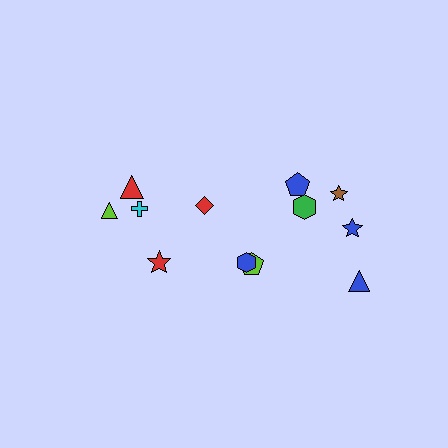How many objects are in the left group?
There are 5 objects.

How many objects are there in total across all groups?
There are 12 objects.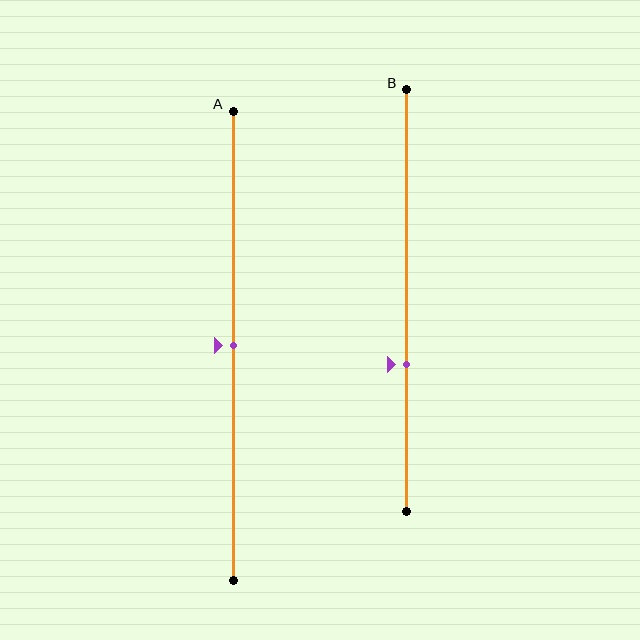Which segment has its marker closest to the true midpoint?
Segment A has its marker closest to the true midpoint.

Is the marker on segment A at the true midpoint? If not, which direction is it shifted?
Yes, the marker on segment A is at the true midpoint.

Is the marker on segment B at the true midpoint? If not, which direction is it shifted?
No, the marker on segment B is shifted downward by about 15% of the segment length.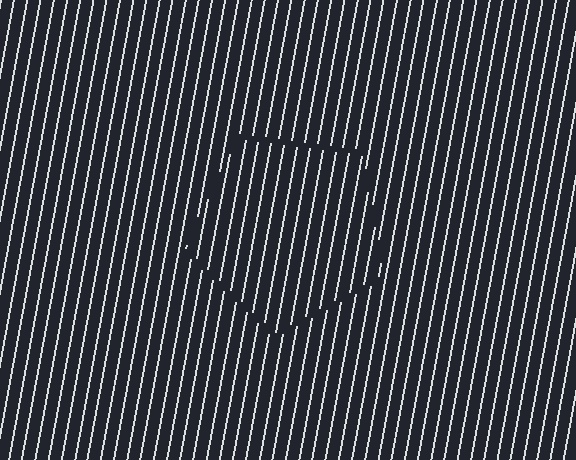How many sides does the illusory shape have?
5 sides — the line-ends trace a pentagon.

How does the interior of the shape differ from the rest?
The interior of the shape contains the same grating, shifted by half a period — the contour is defined by the phase discontinuity where line-ends from the inner and outer gratings abut.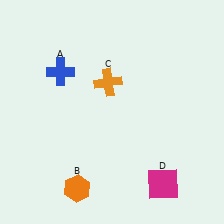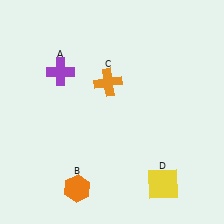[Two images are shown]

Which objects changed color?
A changed from blue to purple. D changed from magenta to yellow.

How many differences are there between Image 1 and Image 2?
There are 2 differences between the two images.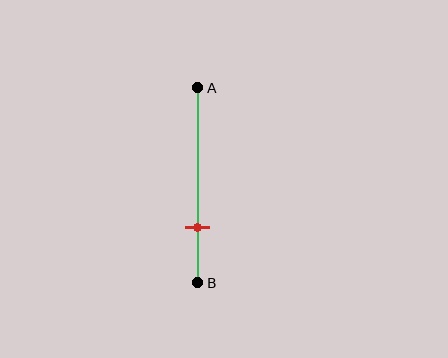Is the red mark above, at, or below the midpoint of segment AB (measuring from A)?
The red mark is below the midpoint of segment AB.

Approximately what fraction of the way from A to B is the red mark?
The red mark is approximately 70% of the way from A to B.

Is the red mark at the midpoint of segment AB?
No, the mark is at about 70% from A, not at the 50% midpoint.